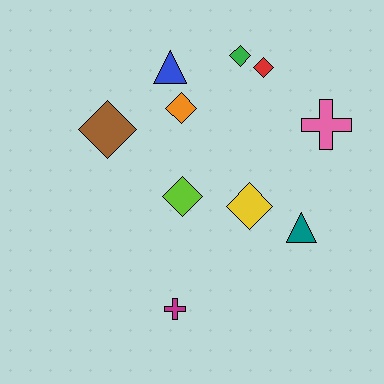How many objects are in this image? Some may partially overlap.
There are 10 objects.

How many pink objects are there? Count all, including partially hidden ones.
There is 1 pink object.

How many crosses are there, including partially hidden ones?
There are 2 crosses.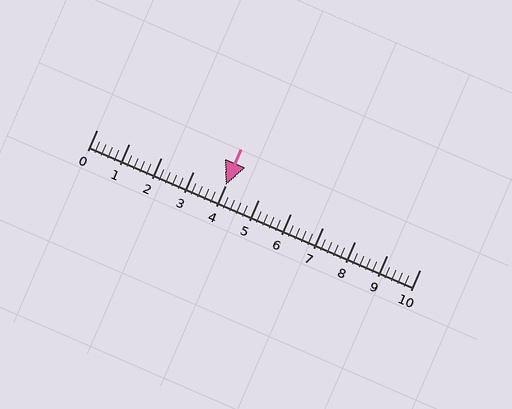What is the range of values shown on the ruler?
The ruler shows values from 0 to 10.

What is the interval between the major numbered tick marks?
The major tick marks are spaced 1 units apart.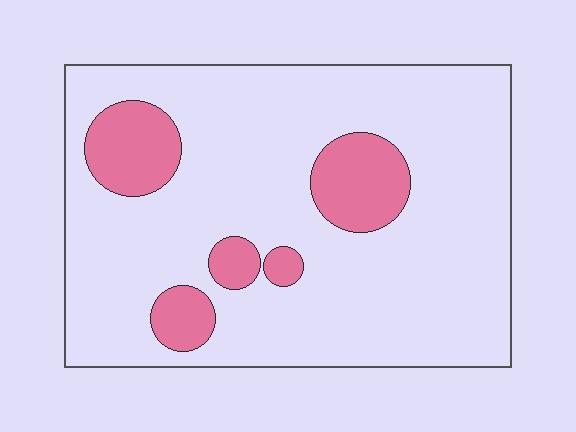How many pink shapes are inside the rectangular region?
5.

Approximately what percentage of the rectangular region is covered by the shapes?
Approximately 15%.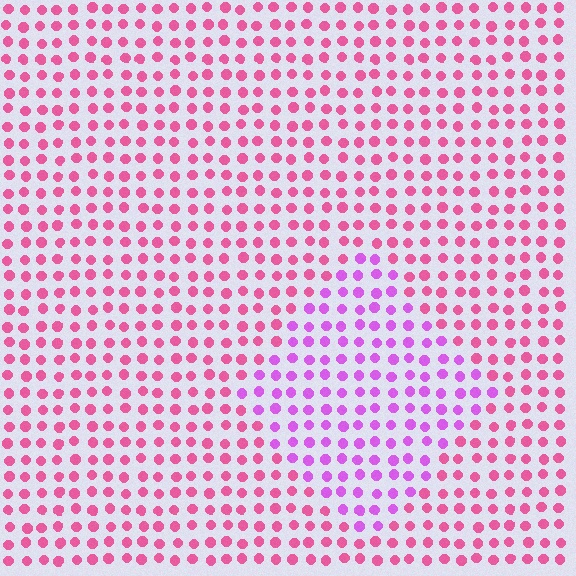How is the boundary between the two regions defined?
The boundary is defined purely by a slight shift in hue (about 38 degrees). Spacing, size, and orientation are identical on both sides.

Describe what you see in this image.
The image is filled with small pink elements in a uniform arrangement. A diamond-shaped region is visible where the elements are tinted to a slightly different hue, forming a subtle color boundary.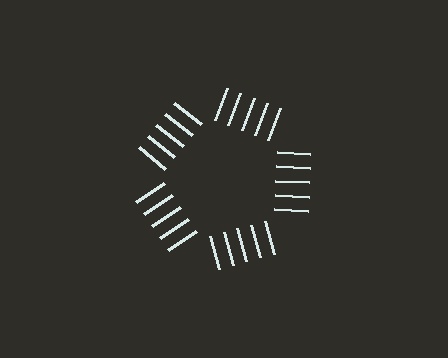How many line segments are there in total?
25 — 5 along each of the 5 edges.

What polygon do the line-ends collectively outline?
An illusory pentagon — the line segments terminate on its edges but no continuous stroke is drawn.